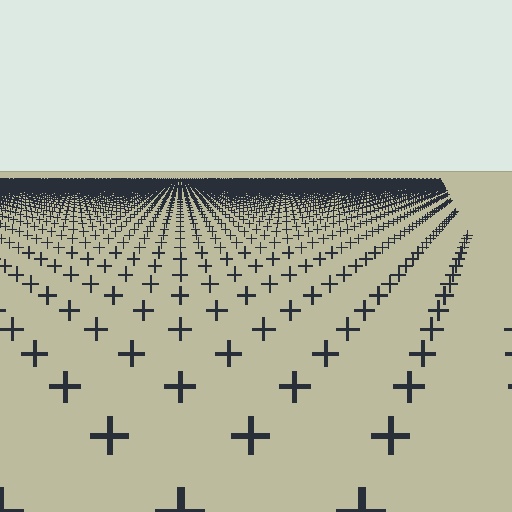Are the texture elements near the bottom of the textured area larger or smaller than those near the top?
Larger. Near the bottom, elements are closer to the viewer and appear at a bigger on-screen size.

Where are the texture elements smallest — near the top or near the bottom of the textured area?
Near the top.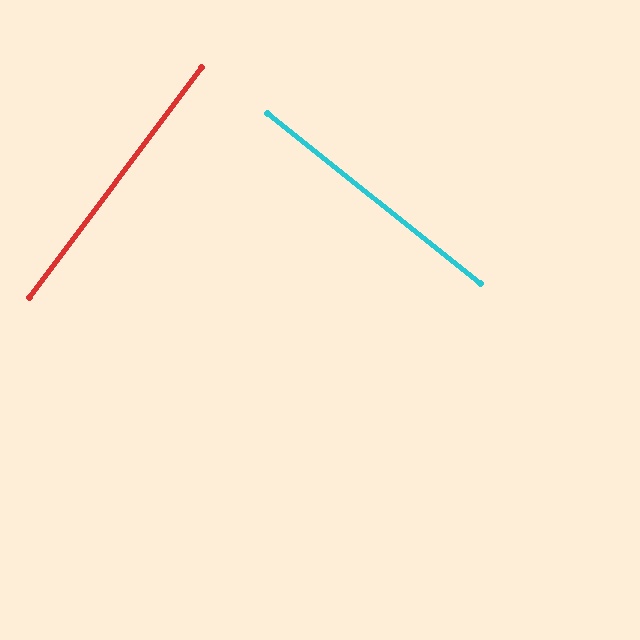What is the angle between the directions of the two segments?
Approximately 88 degrees.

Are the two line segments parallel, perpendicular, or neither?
Perpendicular — they meet at approximately 88°.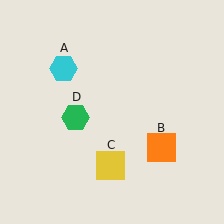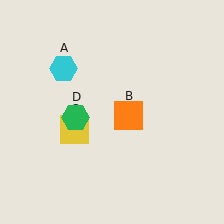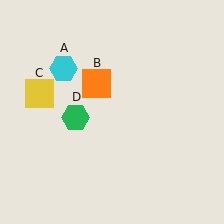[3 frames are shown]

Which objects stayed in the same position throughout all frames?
Cyan hexagon (object A) and green hexagon (object D) remained stationary.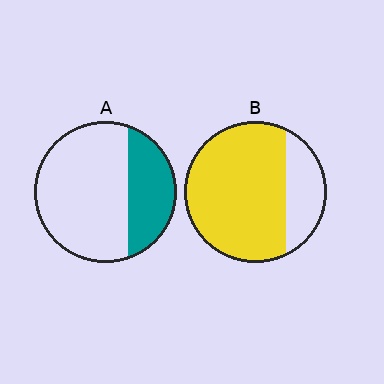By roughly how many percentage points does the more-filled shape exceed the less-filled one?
By roughly 45 percentage points (B over A).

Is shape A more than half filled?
No.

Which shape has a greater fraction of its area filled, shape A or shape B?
Shape B.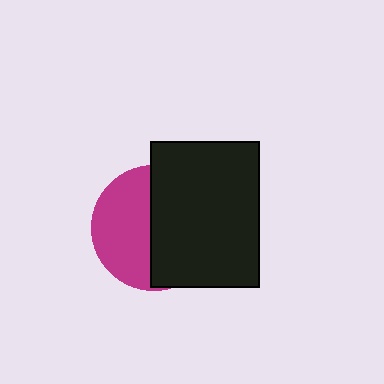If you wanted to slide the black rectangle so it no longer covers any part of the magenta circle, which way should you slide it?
Slide it right — that is the most direct way to separate the two shapes.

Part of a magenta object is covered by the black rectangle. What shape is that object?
It is a circle.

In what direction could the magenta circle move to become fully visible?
The magenta circle could move left. That would shift it out from behind the black rectangle entirely.